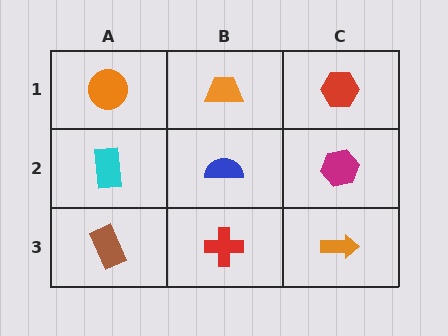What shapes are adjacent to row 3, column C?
A magenta hexagon (row 2, column C), a red cross (row 3, column B).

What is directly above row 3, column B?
A blue semicircle.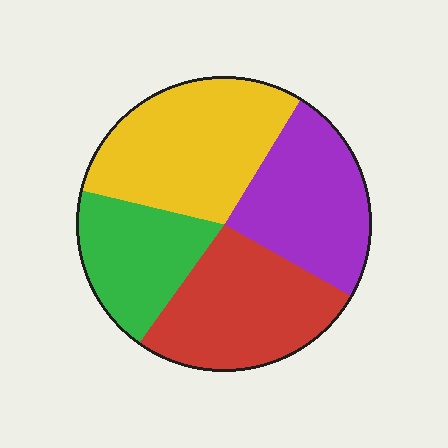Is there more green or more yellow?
Yellow.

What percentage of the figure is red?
Red covers around 25% of the figure.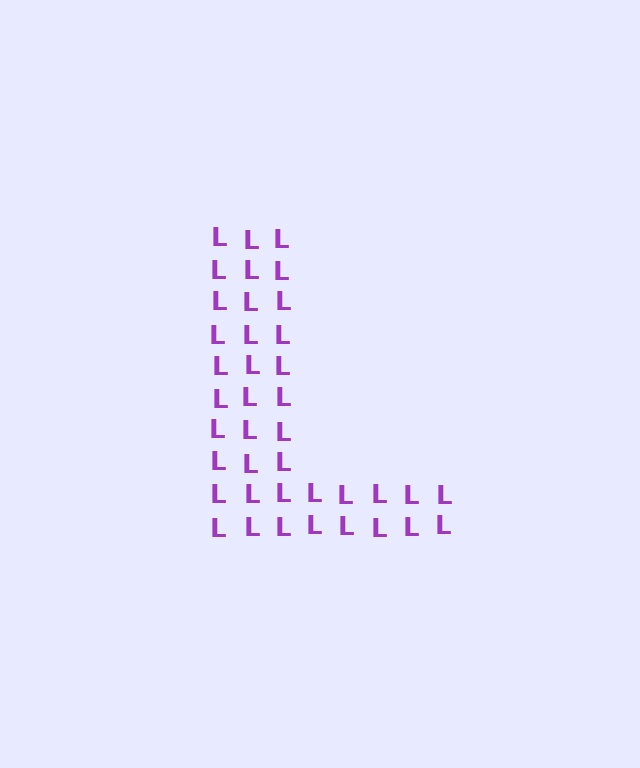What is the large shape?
The large shape is the letter L.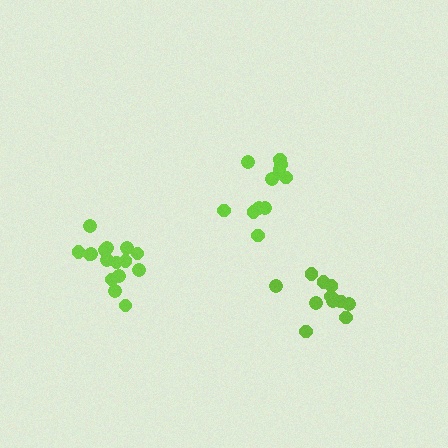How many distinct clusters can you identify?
There are 3 distinct clusters.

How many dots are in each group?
Group 1: 16 dots, Group 2: 12 dots, Group 3: 11 dots (39 total).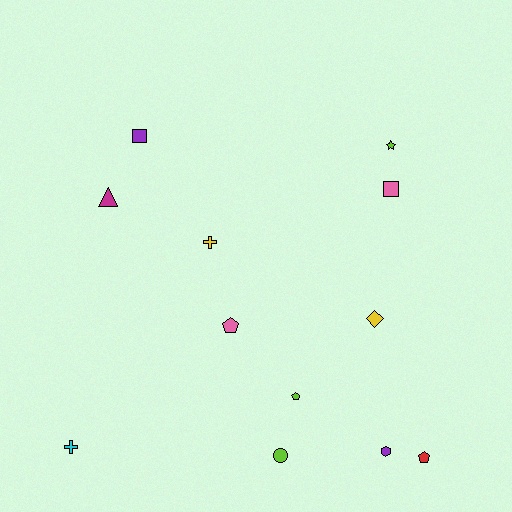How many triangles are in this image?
There is 1 triangle.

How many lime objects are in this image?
There are 3 lime objects.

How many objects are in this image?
There are 12 objects.